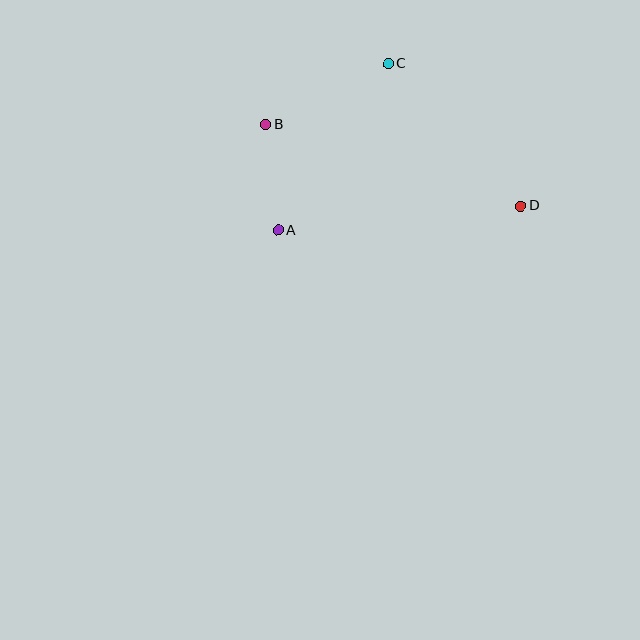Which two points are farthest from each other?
Points B and D are farthest from each other.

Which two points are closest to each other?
Points A and B are closest to each other.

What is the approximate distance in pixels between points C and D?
The distance between C and D is approximately 194 pixels.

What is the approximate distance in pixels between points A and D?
The distance between A and D is approximately 244 pixels.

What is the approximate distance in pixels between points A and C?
The distance between A and C is approximately 200 pixels.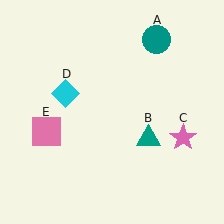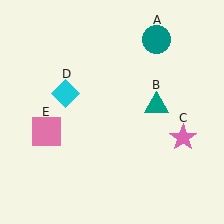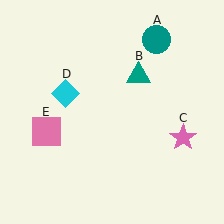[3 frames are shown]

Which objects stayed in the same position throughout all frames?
Teal circle (object A) and pink star (object C) and cyan diamond (object D) and pink square (object E) remained stationary.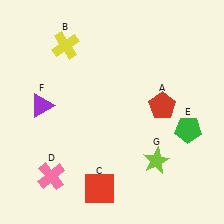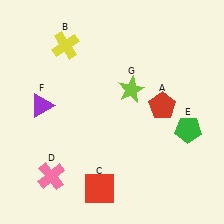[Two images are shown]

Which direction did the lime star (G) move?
The lime star (G) moved up.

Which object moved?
The lime star (G) moved up.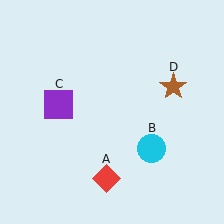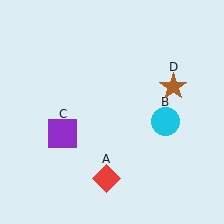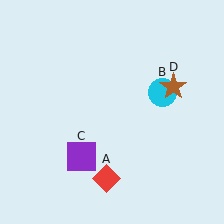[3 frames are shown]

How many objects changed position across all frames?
2 objects changed position: cyan circle (object B), purple square (object C).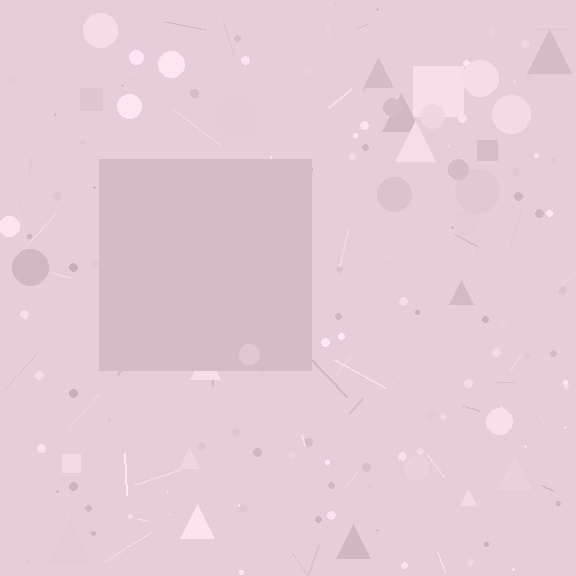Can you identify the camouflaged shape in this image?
The camouflaged shape is a square.